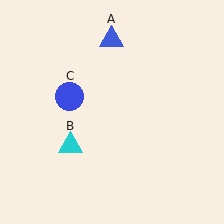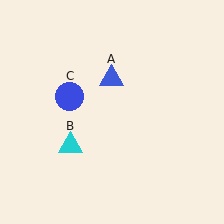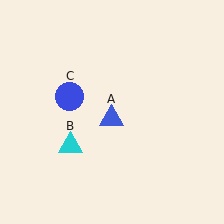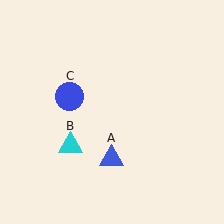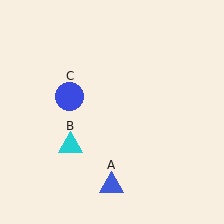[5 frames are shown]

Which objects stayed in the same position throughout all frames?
Cyan triangle (object B) and blue circle (object C) remained stationary.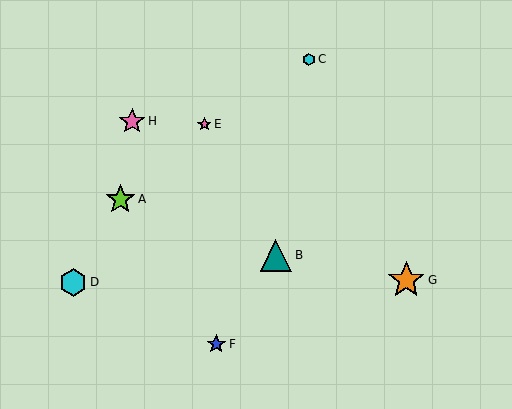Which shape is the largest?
The orange star (labeled G) is the largest.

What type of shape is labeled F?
Shape F is a blue star.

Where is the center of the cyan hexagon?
The center of the cyan hexagon is at (73, 282).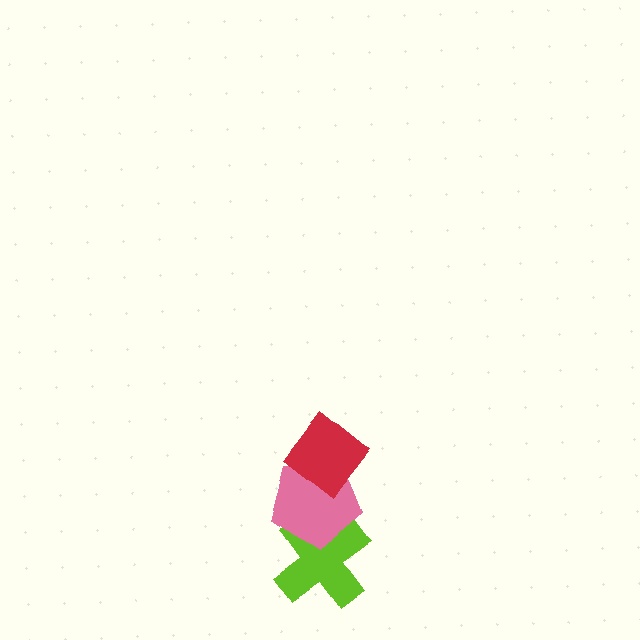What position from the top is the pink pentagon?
The pink pentagon is 2nd from the top.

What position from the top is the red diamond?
The red diamond is 1st from the top.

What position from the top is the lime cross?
The lime cross is 3rd from the top.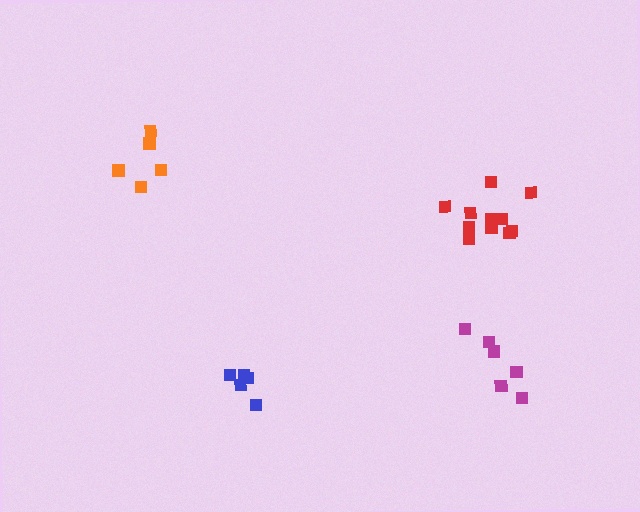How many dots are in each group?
Group 1: 6 dots, Group 2: 5 dots, Group 3: 11 dots, Group 4: 5 dots (27 total).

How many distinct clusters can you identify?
There are 4 distinct clusters.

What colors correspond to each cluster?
The clusters are colored: magenta, blue, red, orange.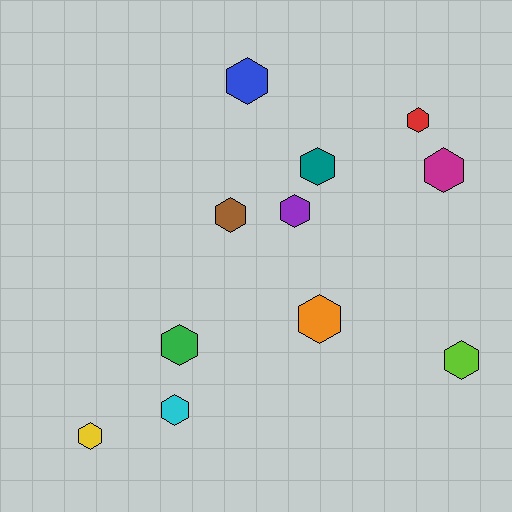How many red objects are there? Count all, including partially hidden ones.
There is 1 red object.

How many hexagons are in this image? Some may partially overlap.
There are 11 hexagons.